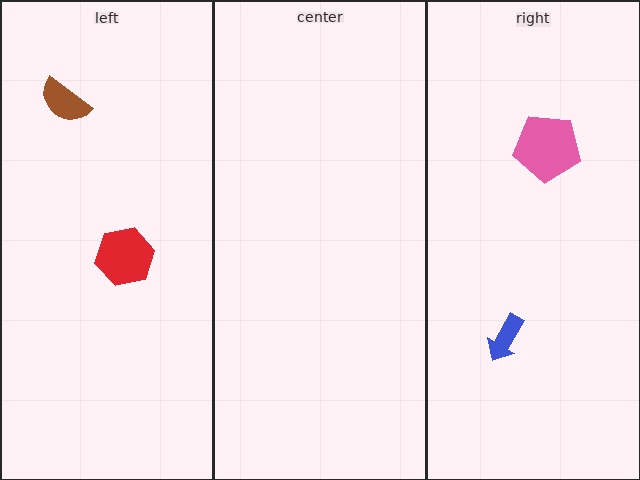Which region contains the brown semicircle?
The left region.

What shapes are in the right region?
The pink pentagon, the blue arrow.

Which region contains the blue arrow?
The right region.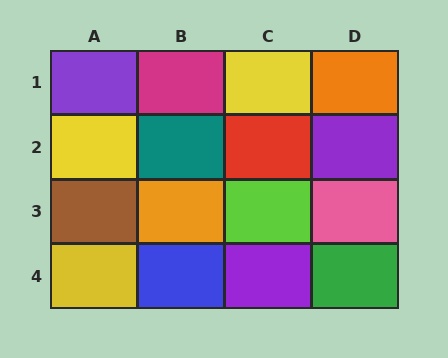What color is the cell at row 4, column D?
Green.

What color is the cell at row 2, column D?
Purple.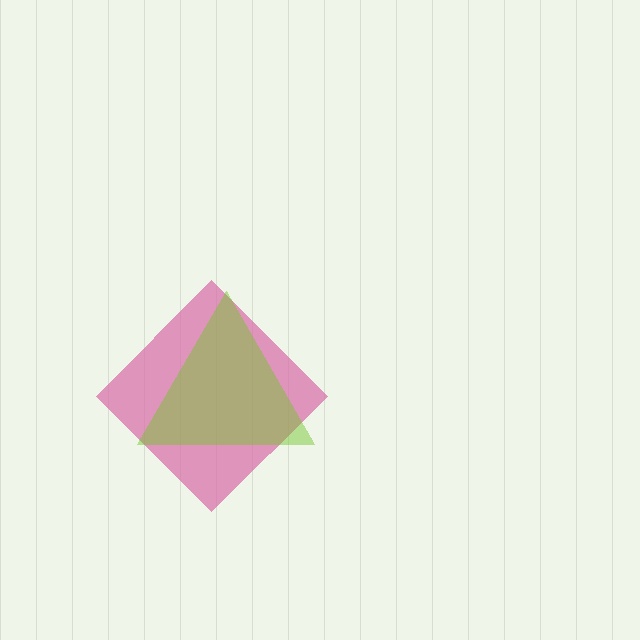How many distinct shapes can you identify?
There are 2 distinct shapes: a pink diamond, a lime triangle.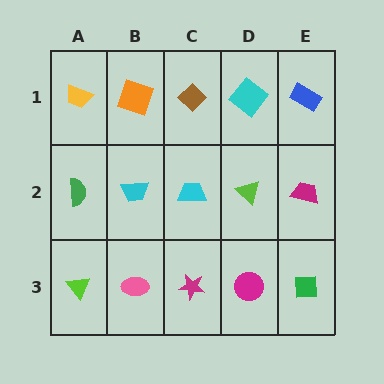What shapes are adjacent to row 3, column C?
A cyan trapezoid (row 2, column C), a pink ellipse (row 3, column B), a magenta circle (row 3, column D).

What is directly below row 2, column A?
A lime triangle.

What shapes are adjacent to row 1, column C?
A cyan trapezoid (row 2, column C), an orange square (row 1, column B), a cyan diamond (row 1, column D).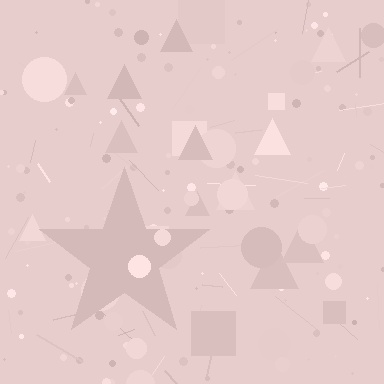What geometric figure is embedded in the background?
A star is embedded in the background.